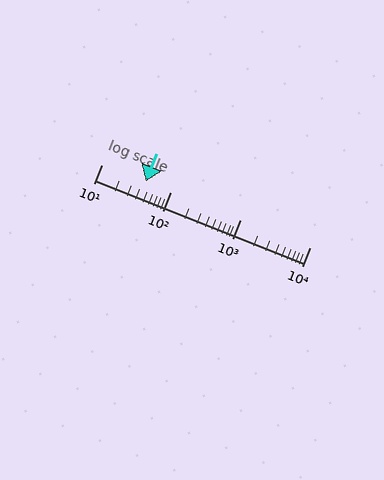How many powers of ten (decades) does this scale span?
The scale spans 3 decades, from 10 to 10000.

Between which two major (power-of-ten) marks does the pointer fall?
The pointer is between 10 and 100.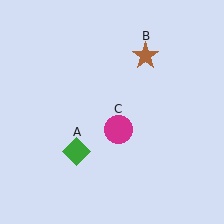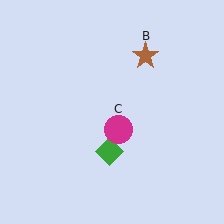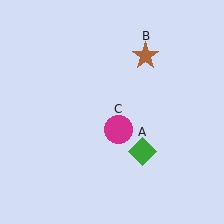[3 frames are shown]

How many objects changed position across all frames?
1 object changed position: green diamond (object A).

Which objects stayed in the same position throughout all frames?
Brown star (object B) and magenta circle (object C) remained stationary.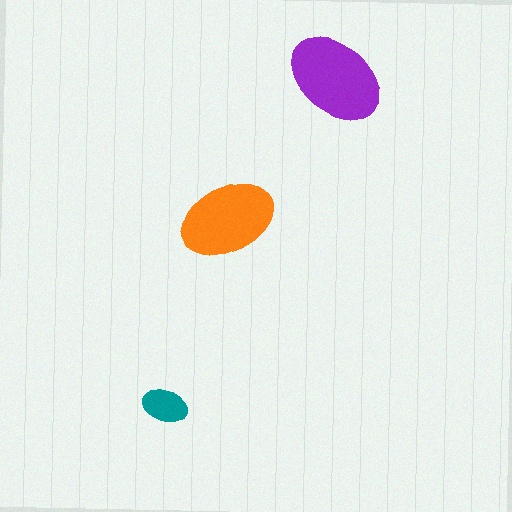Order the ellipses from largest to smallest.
the purple one, the orange one, the teal one.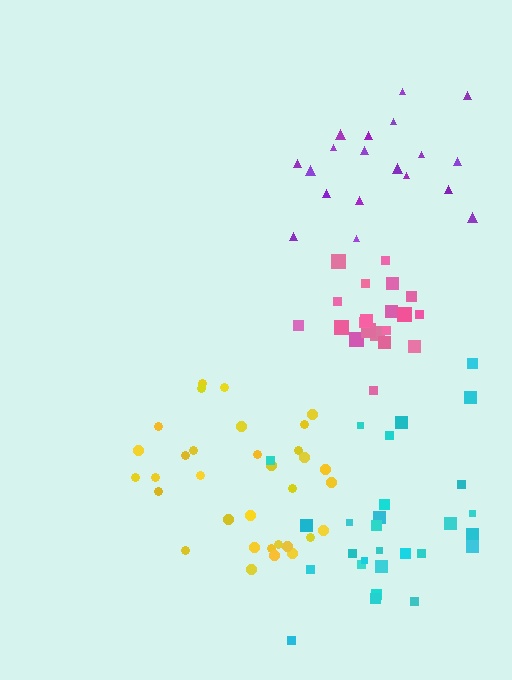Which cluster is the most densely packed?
Pink.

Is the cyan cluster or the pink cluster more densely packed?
Pink.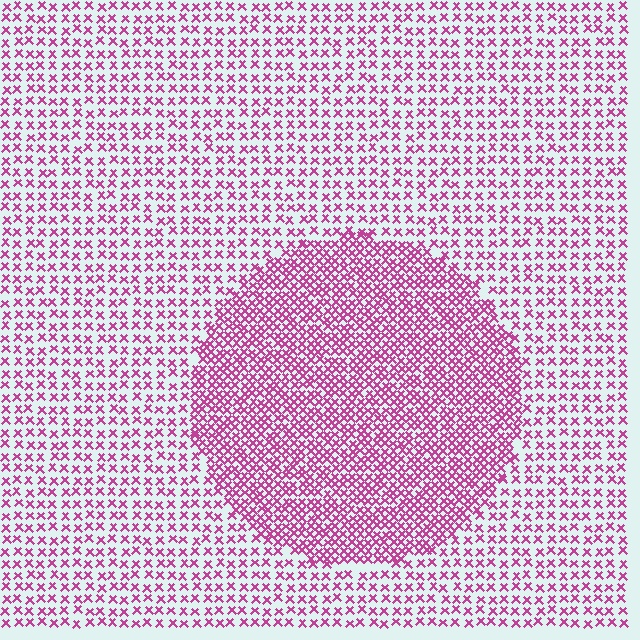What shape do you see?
I see a circle.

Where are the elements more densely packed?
The elements are more densely packed inside the circle boundary.